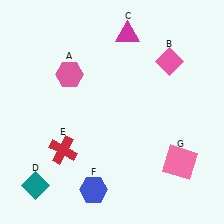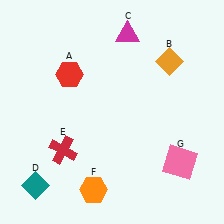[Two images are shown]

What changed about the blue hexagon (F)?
In Image 1, F is blue. In Image 2, it changed to orange.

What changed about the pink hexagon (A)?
In Image 1, A is pink. In Image 2, it changed to red.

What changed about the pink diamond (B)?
In Image 1, B is pink. In Image 2, it changed to orange.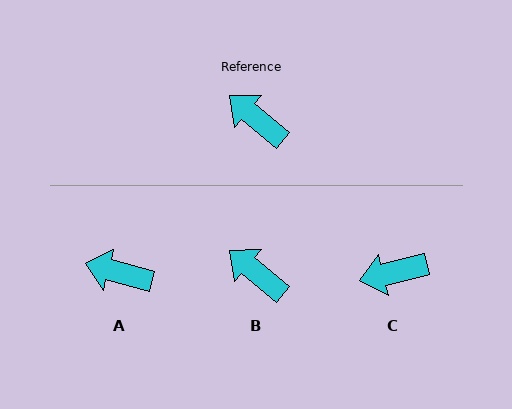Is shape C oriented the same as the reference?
No, it is off by about 54 degrees.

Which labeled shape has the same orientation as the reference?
B.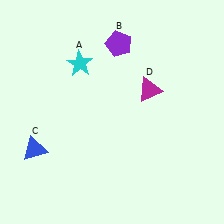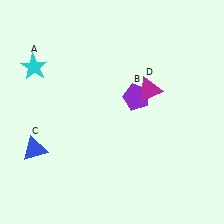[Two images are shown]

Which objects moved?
The objects that moved are: the cyan star (A), the purple pentagon (B).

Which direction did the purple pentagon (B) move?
The purple pentagon (B) moved down.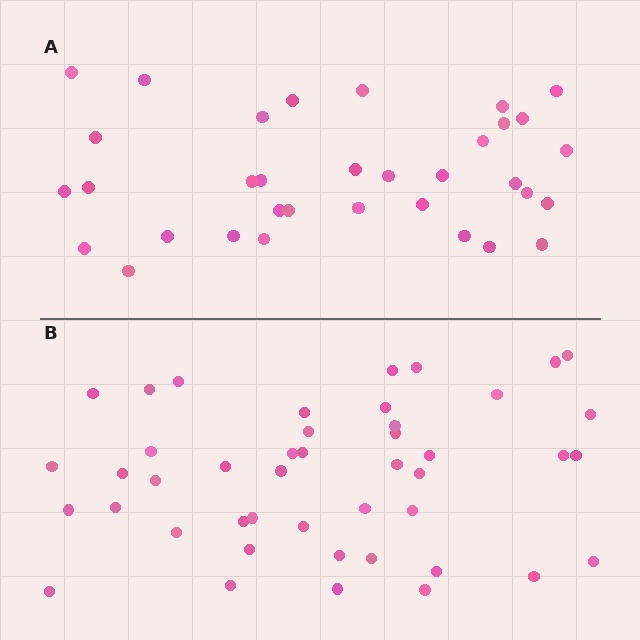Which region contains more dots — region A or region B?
Region B (the bottom region) has more dots.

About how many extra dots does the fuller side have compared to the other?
Region B has roughly 12 or so more dots than region A.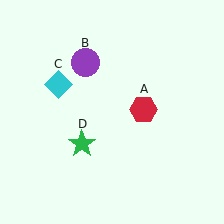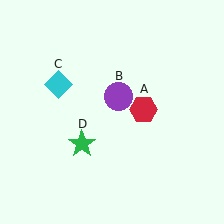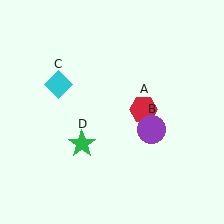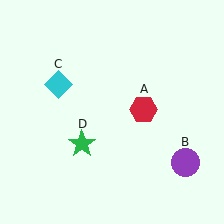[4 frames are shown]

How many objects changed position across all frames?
1 object changed position: purple circle (object B).